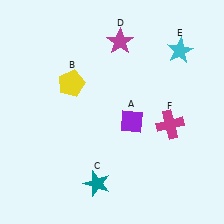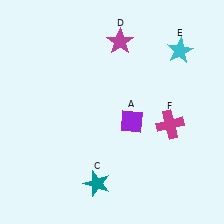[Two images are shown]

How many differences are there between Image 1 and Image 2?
There is 1 difference between the two images.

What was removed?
The yellow pentagon (B) was removed in Image 2.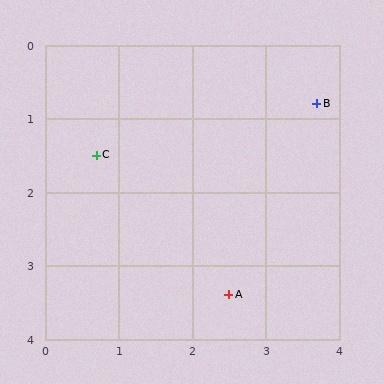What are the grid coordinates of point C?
Point C is at approximately (0.7, 1.5).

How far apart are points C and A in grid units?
Points C and A are about 2.6 grid units apart.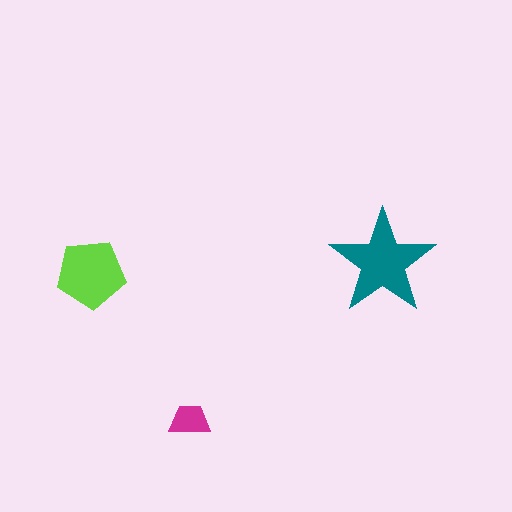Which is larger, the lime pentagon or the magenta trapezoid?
The lime pentagon.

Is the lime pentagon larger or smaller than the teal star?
Smaller.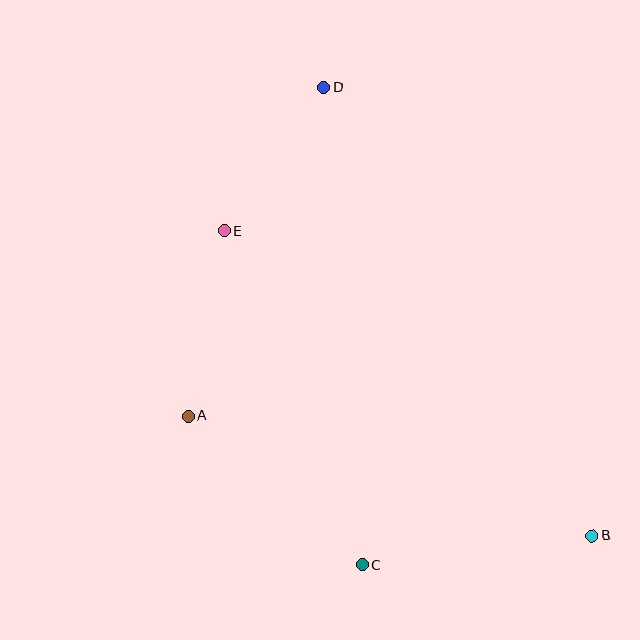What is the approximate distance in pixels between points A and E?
The distance between A and E is approximately 189 pixels.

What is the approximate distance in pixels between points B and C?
The distance between B and C is approximately 232 pixels.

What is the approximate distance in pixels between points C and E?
The distance between C and E is approximately 362 pixels.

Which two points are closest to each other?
Points D and E are closest to each other.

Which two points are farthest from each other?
Points B and D are farthest from each other.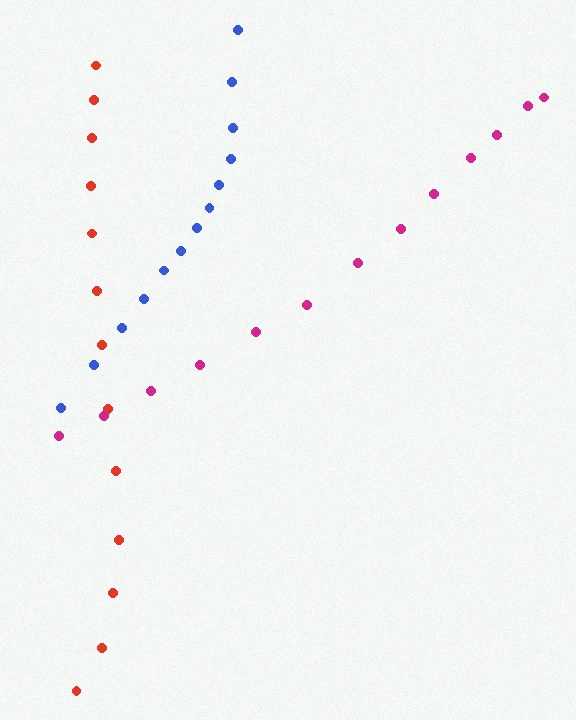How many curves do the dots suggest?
There are 3 distinct paths.